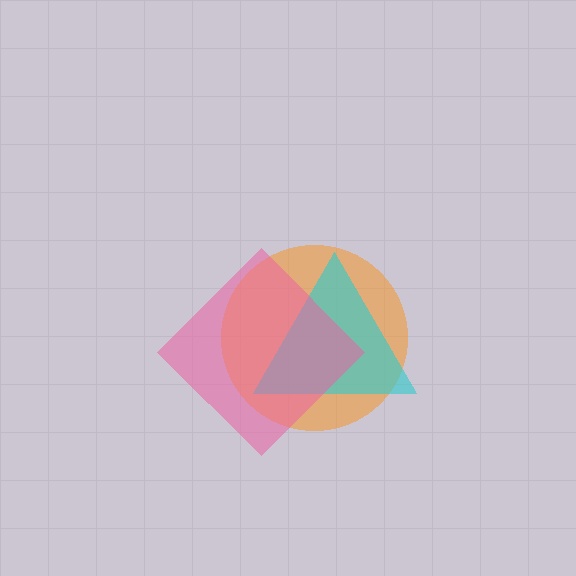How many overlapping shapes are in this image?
There are 3 overlapping shapes in the image.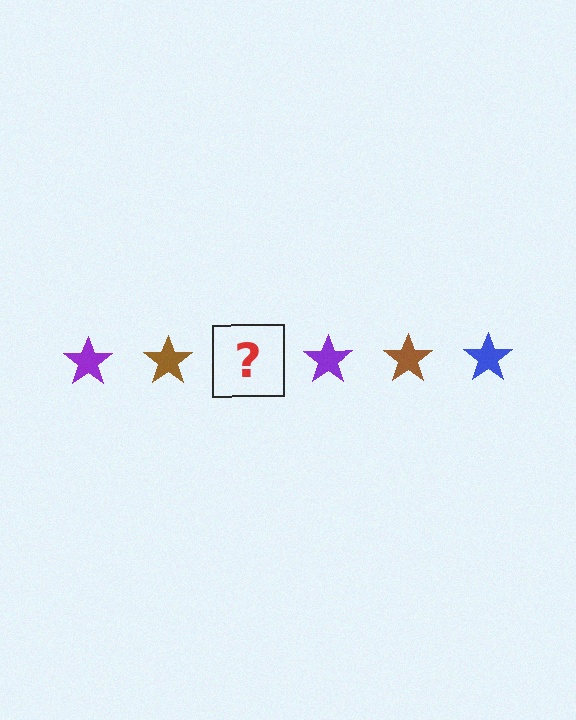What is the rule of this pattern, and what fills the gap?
The rule is that the pattern cycles through purple, brown, blue stars. The gap should be filled with a blue star.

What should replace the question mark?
The question mark should be replaced with a blue star.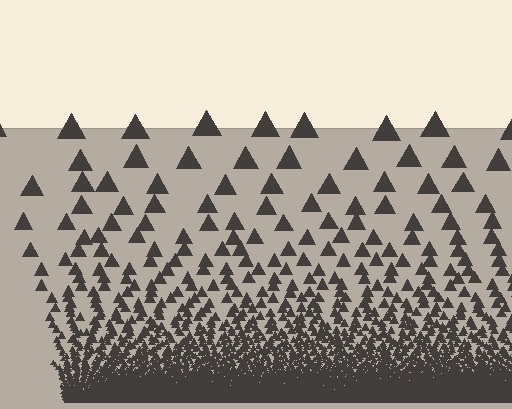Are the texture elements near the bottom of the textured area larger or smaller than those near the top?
Smaller. The gradient is inverted — elements near the bottom are smaller and denser.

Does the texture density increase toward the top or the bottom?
Density increases toward the bottom.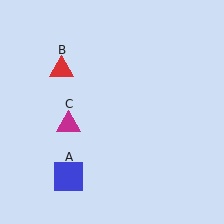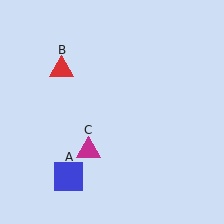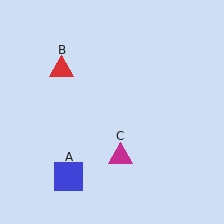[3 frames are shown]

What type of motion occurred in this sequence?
The magenta triangle (object C) rotated counterclockwise around the center of the scene.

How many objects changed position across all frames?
1 object changed position: magenta triangle (object C).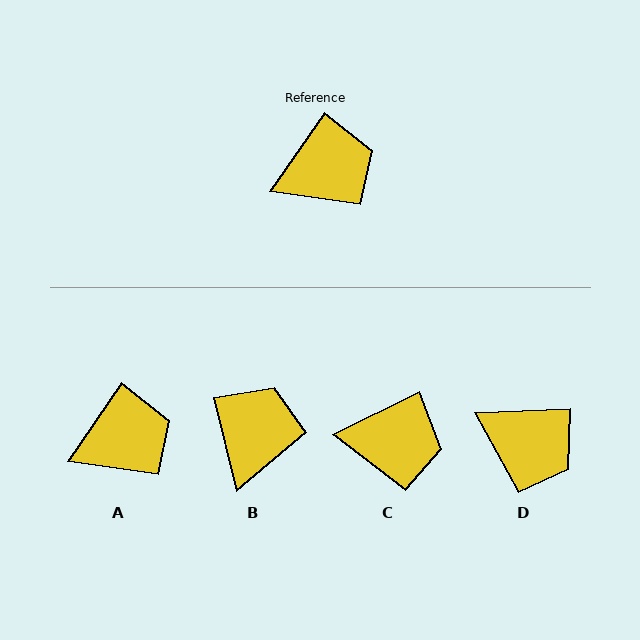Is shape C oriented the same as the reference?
No, it is off by about 30 degrees.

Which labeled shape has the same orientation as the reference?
A.